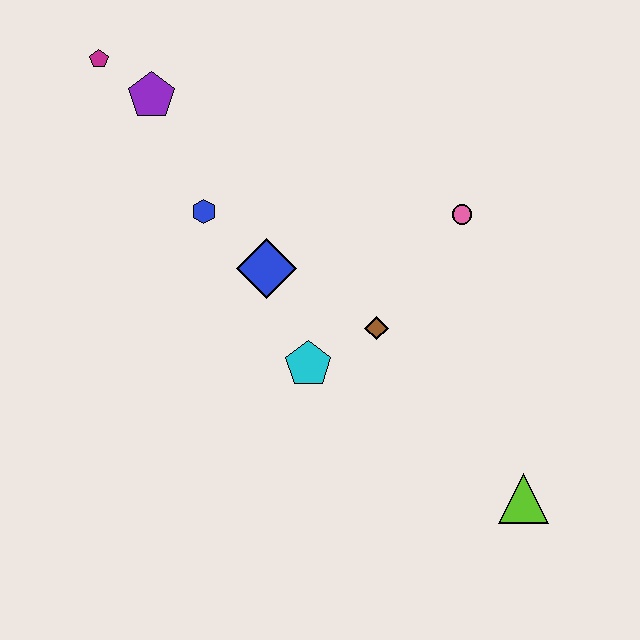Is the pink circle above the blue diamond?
Yes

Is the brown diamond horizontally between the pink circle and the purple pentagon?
Yes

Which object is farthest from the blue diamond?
The lime triangle is farthest from the blue diamond.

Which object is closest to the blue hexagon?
The blue diamond is closest to the blue hexagon.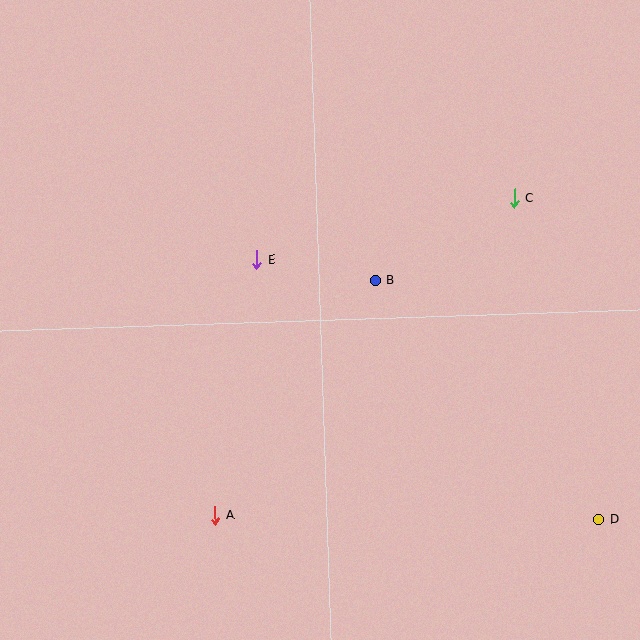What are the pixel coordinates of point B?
Point B is at (375, 281).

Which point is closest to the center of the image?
Point B at (375, 281) is closest to the center.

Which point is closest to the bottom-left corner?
Point A is closest to the bottom-left corner.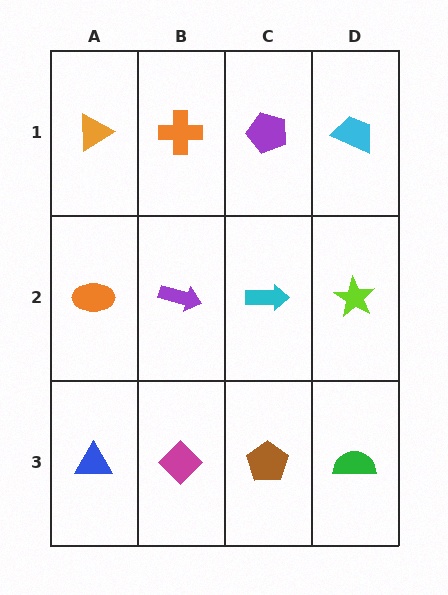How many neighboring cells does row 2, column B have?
4.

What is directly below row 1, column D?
A lime star.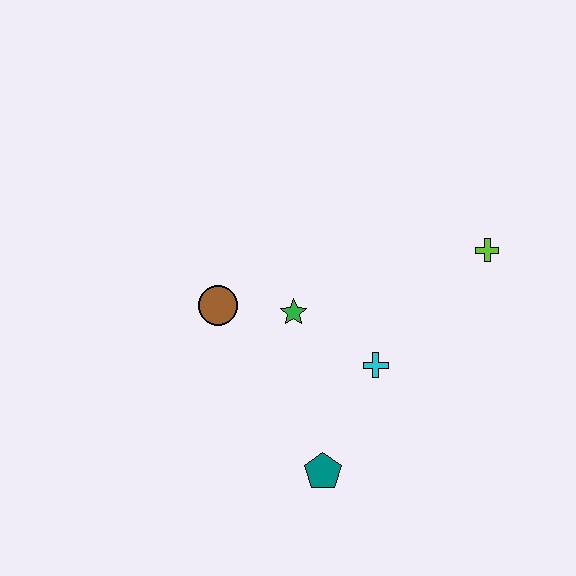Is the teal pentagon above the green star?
No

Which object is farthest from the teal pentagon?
The lime cross is farthest from the teal pentagon.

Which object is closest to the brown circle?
The green star is closest to the brown circle.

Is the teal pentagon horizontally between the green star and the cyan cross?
Yes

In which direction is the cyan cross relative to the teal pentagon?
The cyan cross is above the teal pentagon.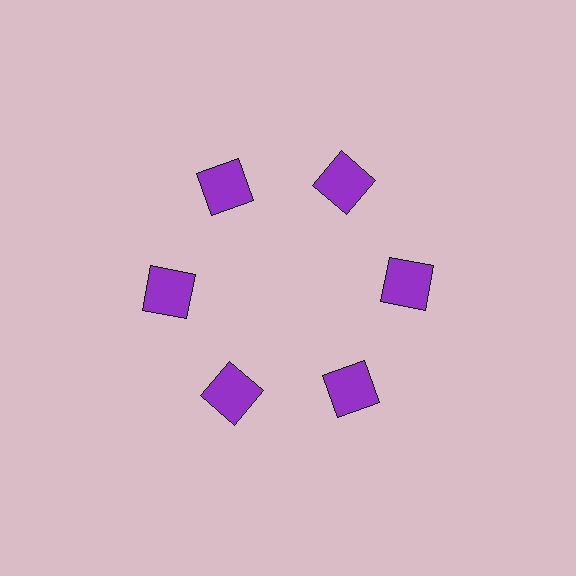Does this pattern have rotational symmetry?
Yes, this pattern has 6-fold rotational symmetry. It looks the same after rotating 60 degrees around the center.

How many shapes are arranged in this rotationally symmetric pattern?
There are 6 shapes, arranged in 6 groups of 1.